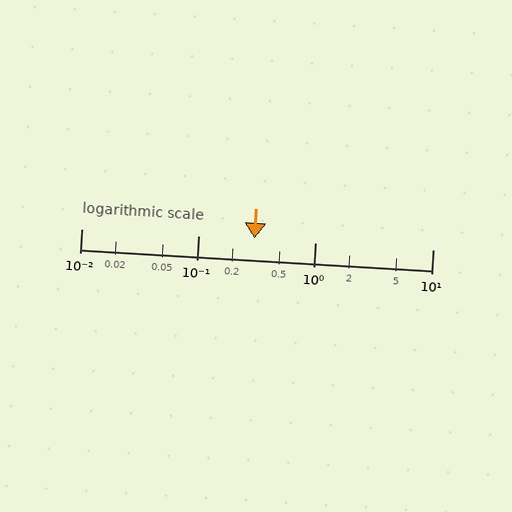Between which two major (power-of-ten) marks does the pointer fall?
The pointer is between 0.1 and 1.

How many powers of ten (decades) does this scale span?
The scale spans 3 decades, from 0.01 to 10.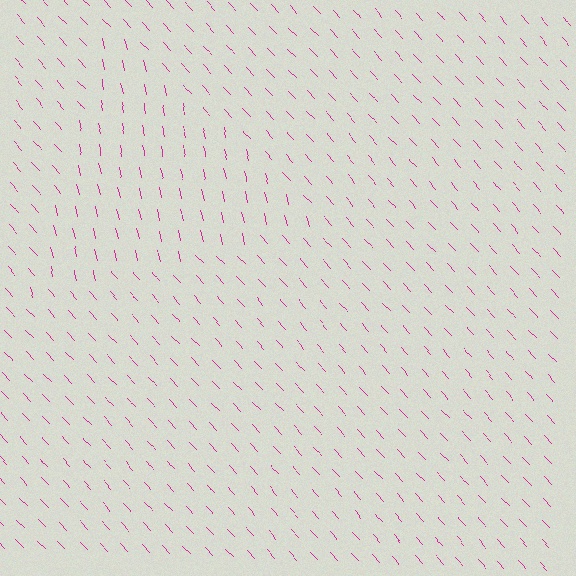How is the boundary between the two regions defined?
The boundary is defined purely by a change in line orientation (approximately 30 degrees difference). All lines are the same color and thickness.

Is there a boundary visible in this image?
Yes, there is a texture boundary formed by a change in line orientation.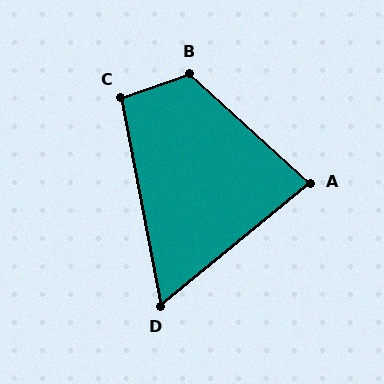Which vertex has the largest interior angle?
B, at approximately 118 degrees.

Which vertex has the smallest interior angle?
D, at approximately 62 degrees.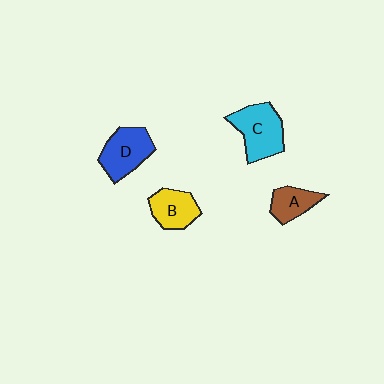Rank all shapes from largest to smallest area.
From largest to smallest: C (cyan), D (blue), B (yellow), A (brown).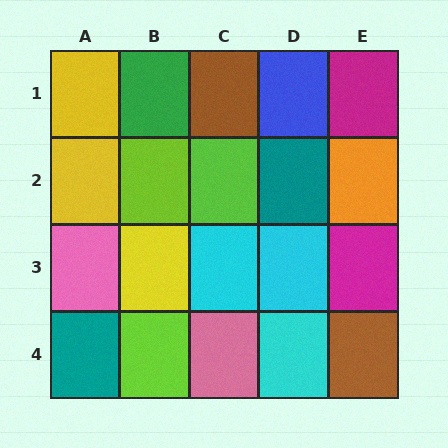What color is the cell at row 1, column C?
Brown.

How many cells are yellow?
3 cells are yellow.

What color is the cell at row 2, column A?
Yellow.